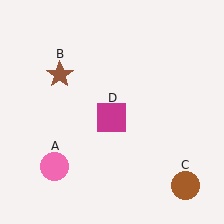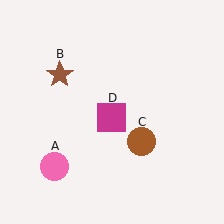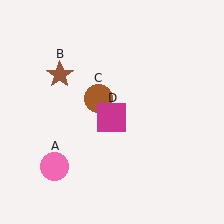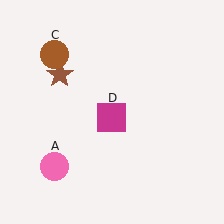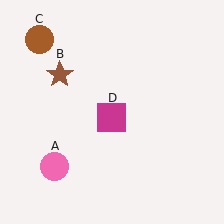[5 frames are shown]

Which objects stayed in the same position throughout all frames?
Pink circle (object A) and brown star (object B) and magenta square (object D) remained stationary.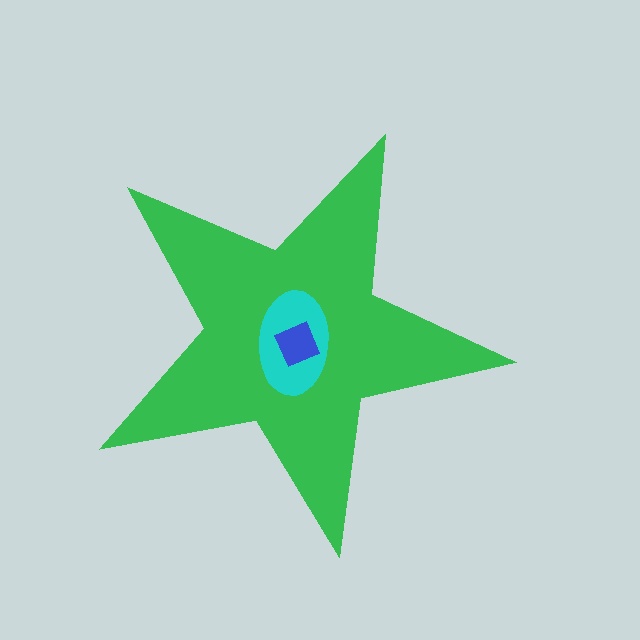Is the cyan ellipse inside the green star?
Yes.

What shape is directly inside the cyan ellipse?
The blue square.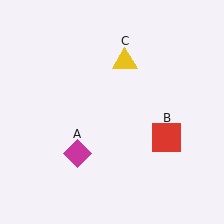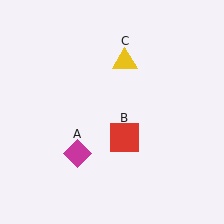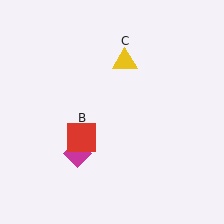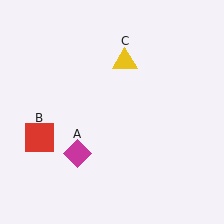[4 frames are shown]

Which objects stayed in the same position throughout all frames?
Magenta diamond (object A) and yellow triangle (object C) remained stationary.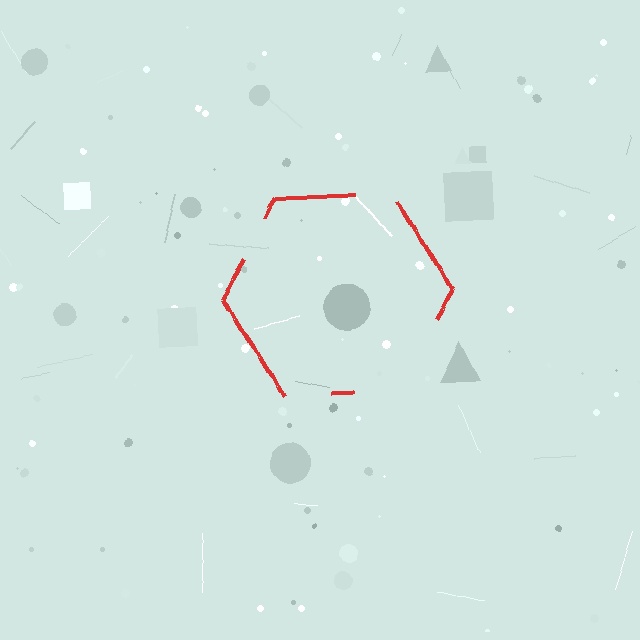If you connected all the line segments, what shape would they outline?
They would outline a hexagon.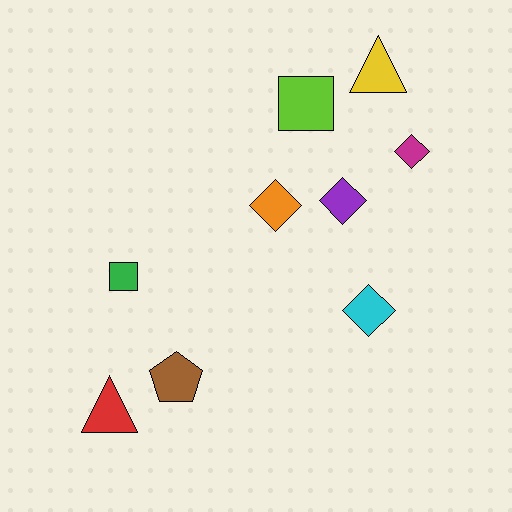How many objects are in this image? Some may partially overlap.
There are 9 objects.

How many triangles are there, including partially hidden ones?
There are 2 triangles.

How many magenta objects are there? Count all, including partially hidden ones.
There is 1 magenta object.